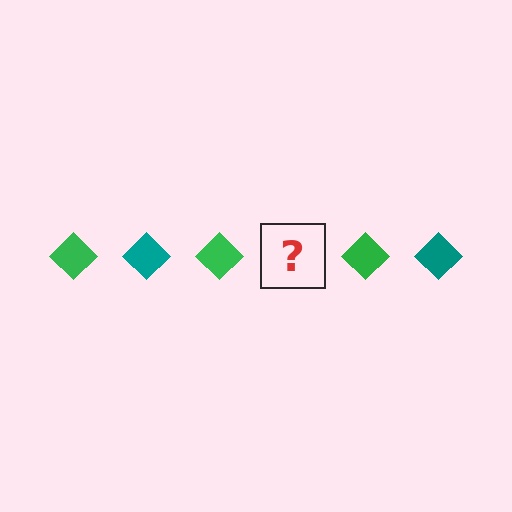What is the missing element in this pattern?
The missing element is a teal diamond.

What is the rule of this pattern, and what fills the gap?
The rule is that the pattern cycles through green, teal diamonds. The gap should be filled with a teal diamond.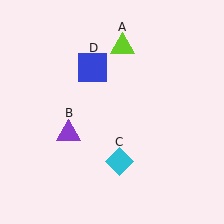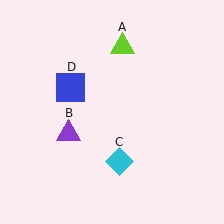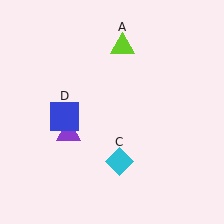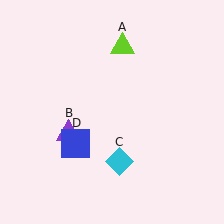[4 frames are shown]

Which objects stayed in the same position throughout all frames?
Lime triangle (object A) and purple triangle (object B) and cyan diamond (object C) remained stationary.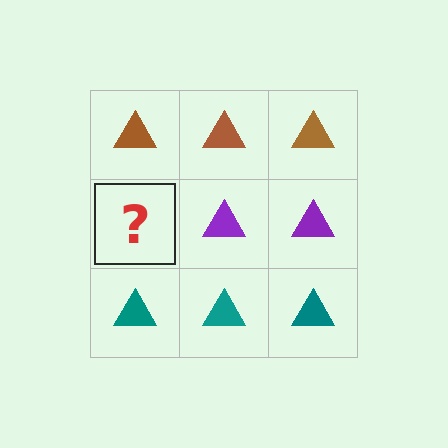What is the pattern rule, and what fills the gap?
The rule is that each row has a consistent color. The gap should be filled with a purple triangle.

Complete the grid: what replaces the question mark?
The question mark should be replaced with a purple triangle.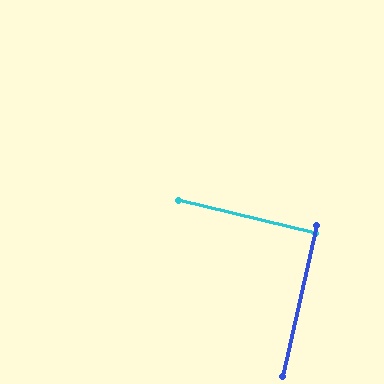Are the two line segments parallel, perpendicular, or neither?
Perpendicular — they meet at approximately 89°.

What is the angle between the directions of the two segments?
Approximately 89 degrees.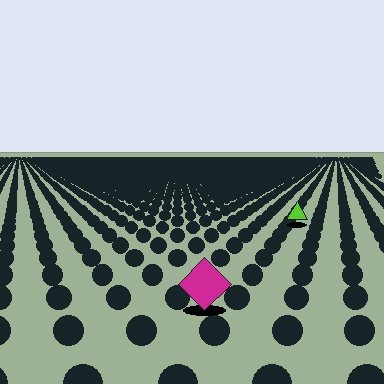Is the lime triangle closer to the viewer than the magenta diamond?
No. The magenta diamond is closer — you can tell from the texture gradient: the ground texture is coarser near it.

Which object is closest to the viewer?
The magenta diamond is closest. The texture marks near it are larger and more spread out.